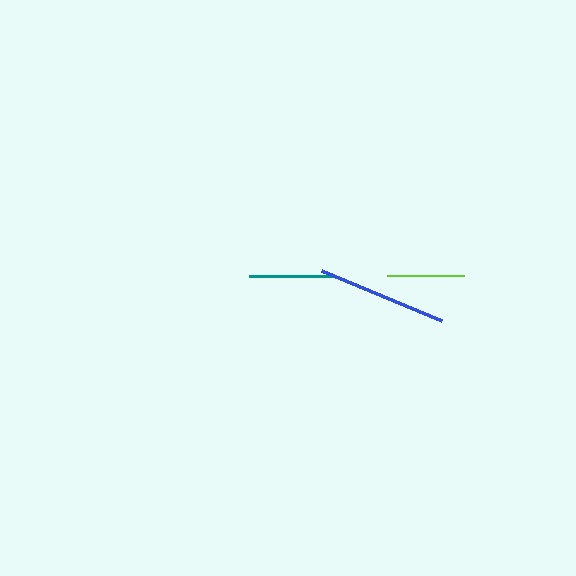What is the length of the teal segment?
The teal segment is approximately 84 pixels long.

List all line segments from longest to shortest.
From longest to shortest: blue, teal, lime.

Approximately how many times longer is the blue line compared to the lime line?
The blue line is approximately 1.7 times the length of the lime line.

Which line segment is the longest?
The blue line is the longest at approximately 130 pixels.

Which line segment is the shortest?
The lime line is the shortest at approximately 77 pixels.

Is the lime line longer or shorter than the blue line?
The blue line is longer than the lime line.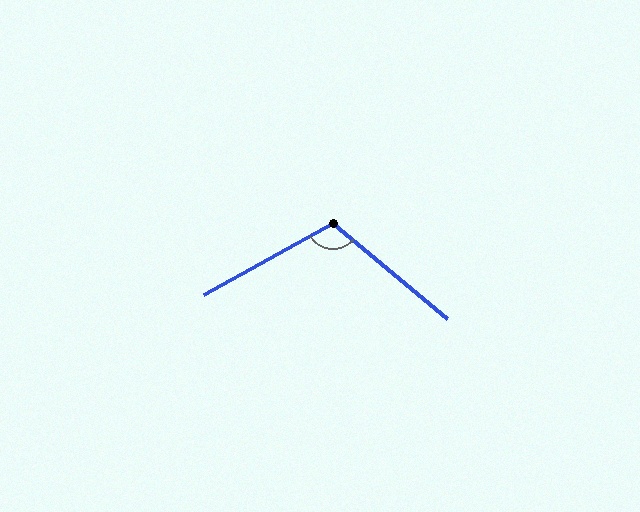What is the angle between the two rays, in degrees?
Approximately 111 degrees.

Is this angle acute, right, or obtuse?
It is obtuse.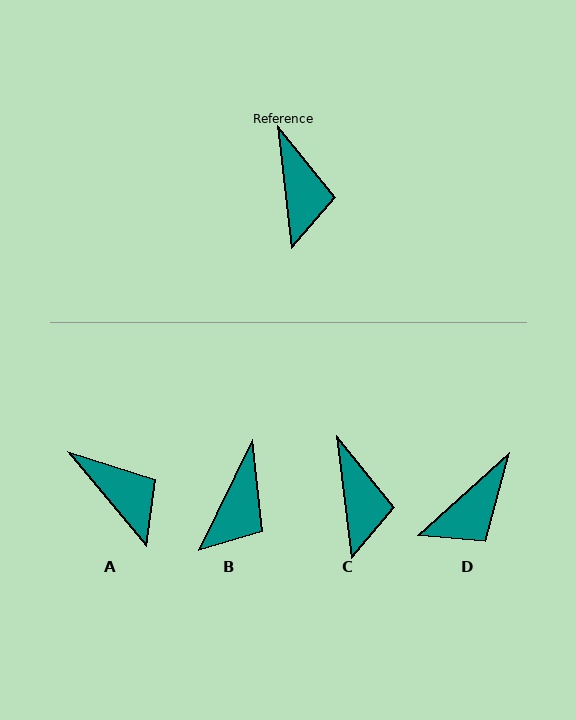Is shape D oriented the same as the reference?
No, it is off by about 54 degrees.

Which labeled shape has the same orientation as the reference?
C.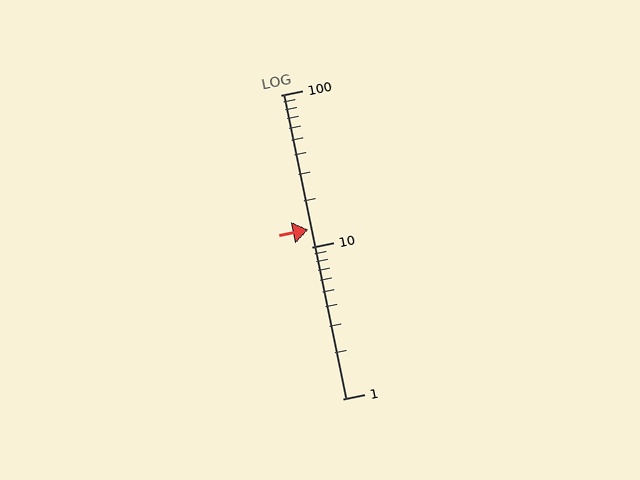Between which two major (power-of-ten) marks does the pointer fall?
The pointer is between 10 and 100.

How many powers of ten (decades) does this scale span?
The scale spans 2 decades, from 1 to 100.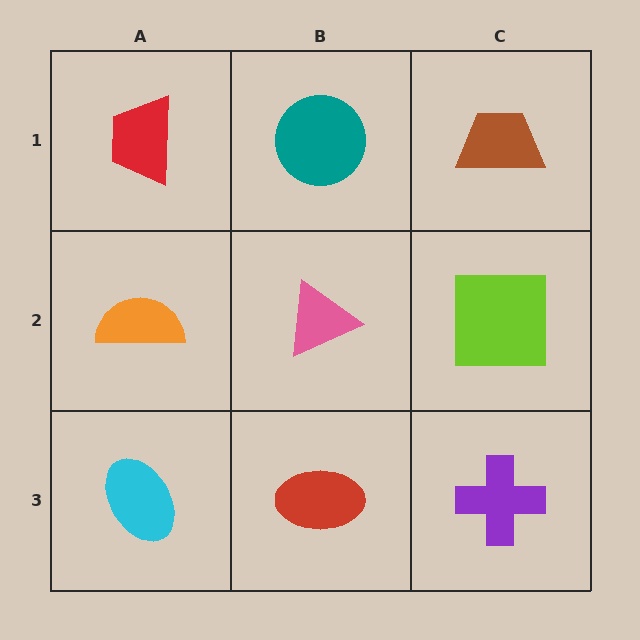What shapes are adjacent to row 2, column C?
A brown trapezoid (row 1, column C), a purple cross (row 3, column C), a pink triangle (row 2, column B).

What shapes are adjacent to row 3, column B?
A pink triangle (row 2, column B), a cyan ellipse (row 3, column A), a purple cross (row 3, column C).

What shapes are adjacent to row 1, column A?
An orange semicircle (row 2, column A), a teal circle (row 1, column B).